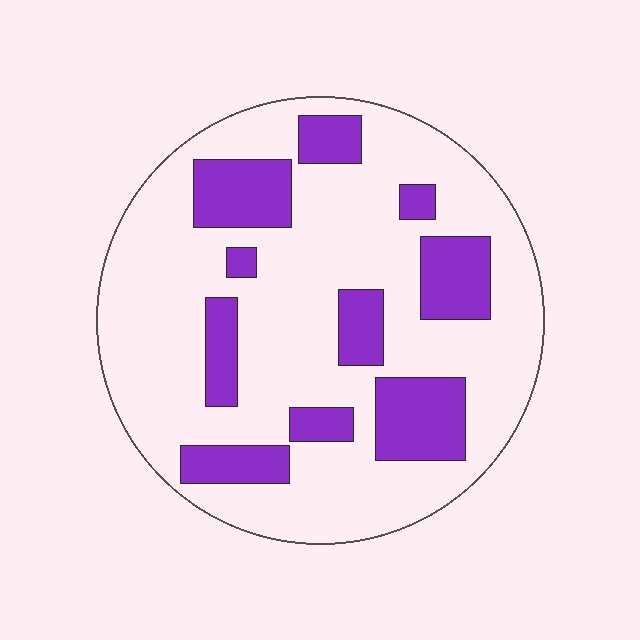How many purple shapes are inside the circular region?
10.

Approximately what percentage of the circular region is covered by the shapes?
Approximately 25%.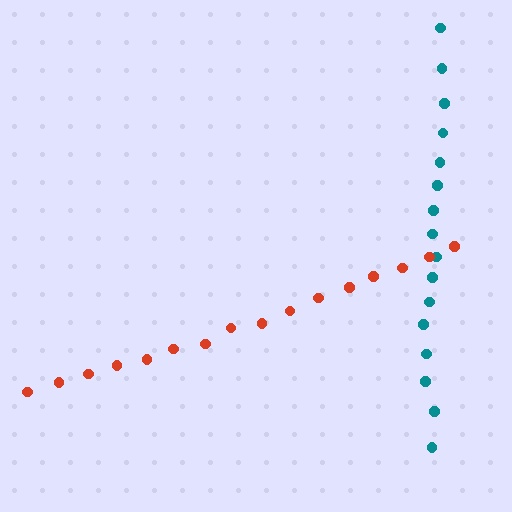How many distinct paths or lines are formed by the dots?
There are 2 distinct paths.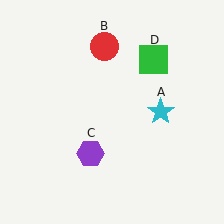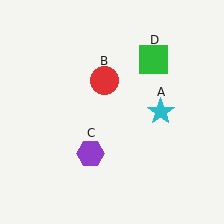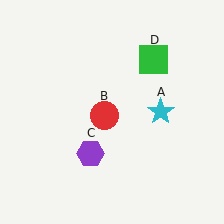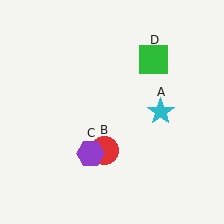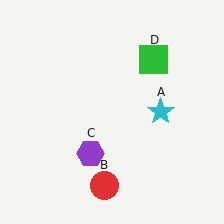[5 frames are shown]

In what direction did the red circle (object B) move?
The red circle (object B) moved down.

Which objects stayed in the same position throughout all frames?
Cyan star (object A) and purple hexagon (object C) and green square (object D) remained stationary.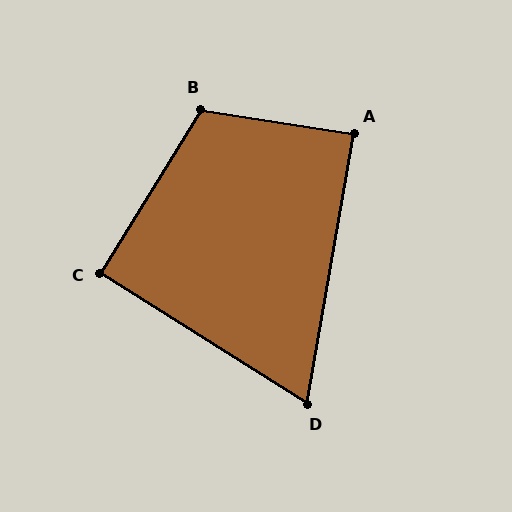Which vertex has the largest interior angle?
B, at approximately 112 degrees.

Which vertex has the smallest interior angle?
D, at approximately 68 degrees.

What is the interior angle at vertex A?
Approximately 89 degrees (approximately right).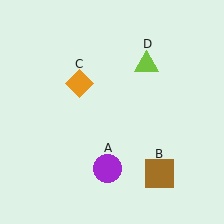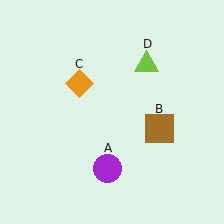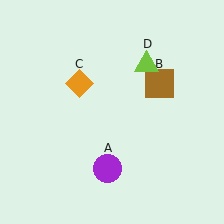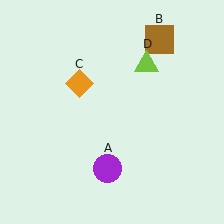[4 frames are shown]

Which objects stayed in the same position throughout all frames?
Purple circle (object A) and orange diamond (object C) and lime triangle (object D) remained stationary.